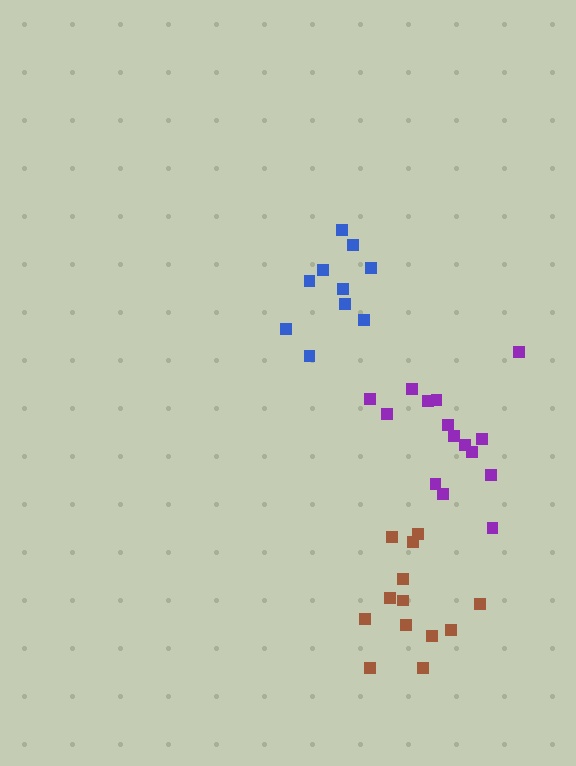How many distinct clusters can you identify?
There are 3 distinct clusters.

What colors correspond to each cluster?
The clusters are colored: blue, brown, purple.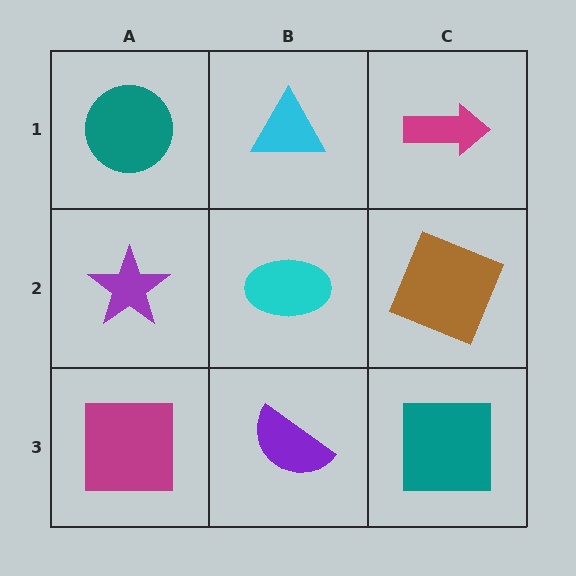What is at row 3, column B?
A purple semicircle.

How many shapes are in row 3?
3 shapes.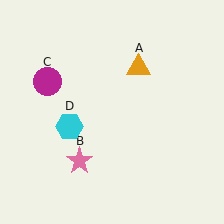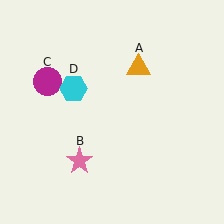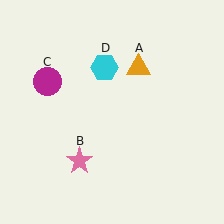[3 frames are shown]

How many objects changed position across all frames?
1 object changed position: cyan hexagon (object D).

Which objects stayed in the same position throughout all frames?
Orange triangle (object A) and pink star (object B) and magenta circle (object C) remained stationary.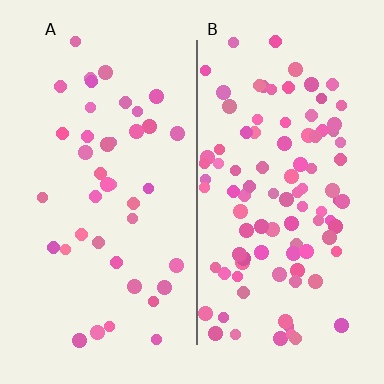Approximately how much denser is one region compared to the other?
Approximately 2.4× — region B over region A.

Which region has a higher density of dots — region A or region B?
B (the right).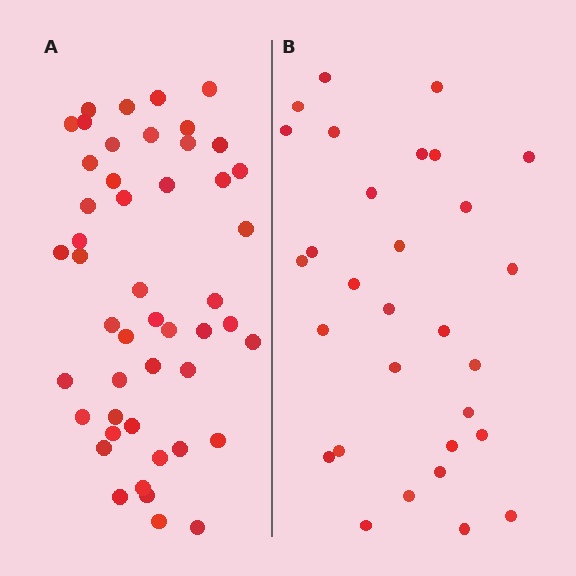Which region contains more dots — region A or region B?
Region A (the left region) has more dots.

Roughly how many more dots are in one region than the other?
Region A has approximately 20 more dots than region B.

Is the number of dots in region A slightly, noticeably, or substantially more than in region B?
Region A has substantially more. The ratio is roughly 1.6 to 1.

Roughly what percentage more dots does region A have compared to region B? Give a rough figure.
About 60% more.